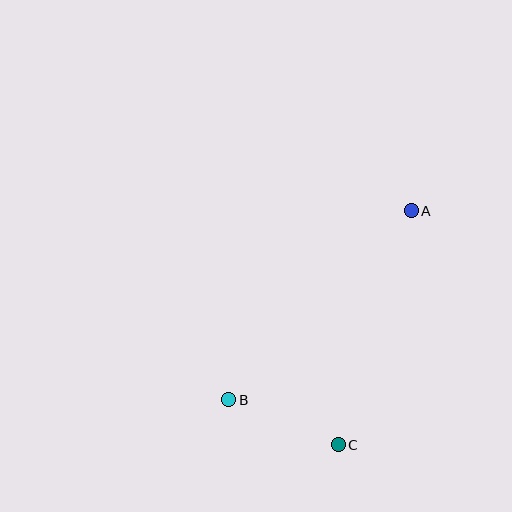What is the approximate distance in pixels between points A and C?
The distance between A and C is approximately 245 pixels.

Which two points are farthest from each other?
Points A and B are farthest from each other.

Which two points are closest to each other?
Points B and C are closest to each other.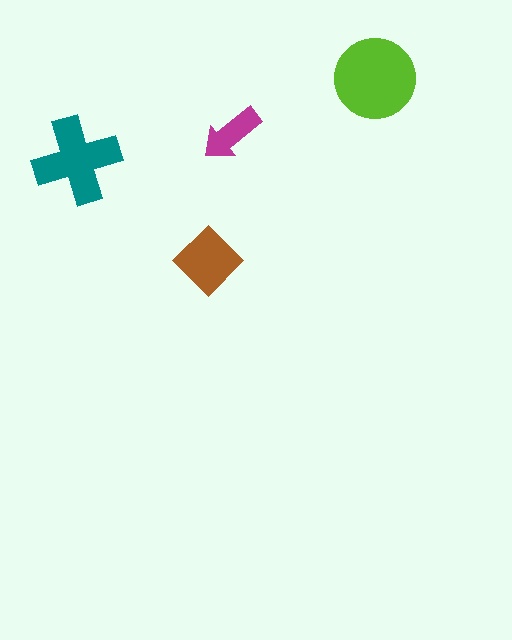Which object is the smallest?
The magenta arrow.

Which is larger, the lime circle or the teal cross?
The lime circle.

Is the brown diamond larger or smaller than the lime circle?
Smaller.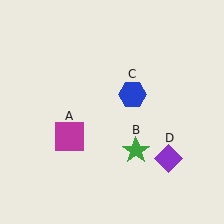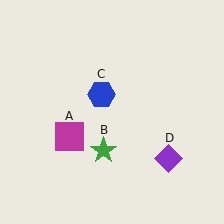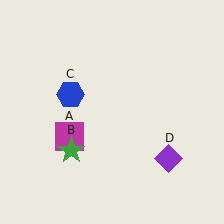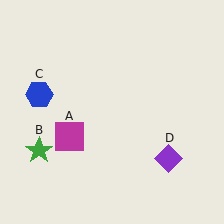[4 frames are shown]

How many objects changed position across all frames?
2 objects changed position: green star (object B), blue hexagon (object C).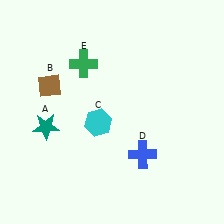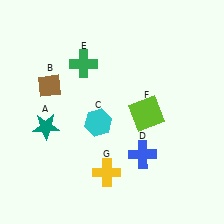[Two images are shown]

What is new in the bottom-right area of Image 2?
A lime square (F) was added in the bottom-right area of Image 2.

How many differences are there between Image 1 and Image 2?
There are 2 differences between the two images.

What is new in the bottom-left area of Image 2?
A yellow cross (G) was added in the bottom-left area of Image 2.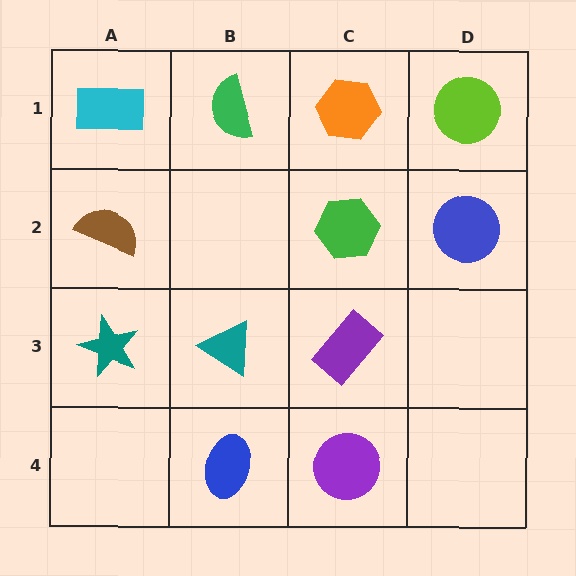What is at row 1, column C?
An orange hexagon.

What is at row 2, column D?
A blue circle.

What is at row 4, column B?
A blue ellipse.